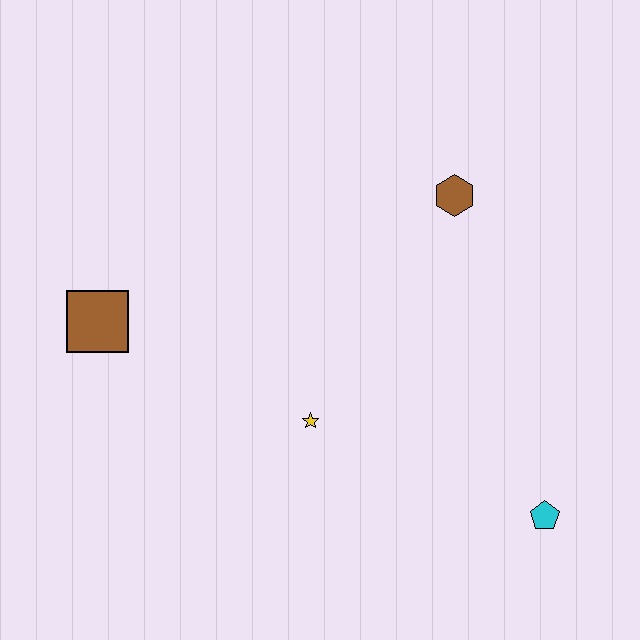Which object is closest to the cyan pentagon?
The yellow star is closest to the cyan pentagon.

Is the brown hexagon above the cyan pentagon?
Yes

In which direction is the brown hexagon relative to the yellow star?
The brown hexagon is above the yellow star.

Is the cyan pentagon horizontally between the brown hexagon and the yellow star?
No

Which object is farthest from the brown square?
The cyan pentagon is farthest from the brown square.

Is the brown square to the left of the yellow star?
Yes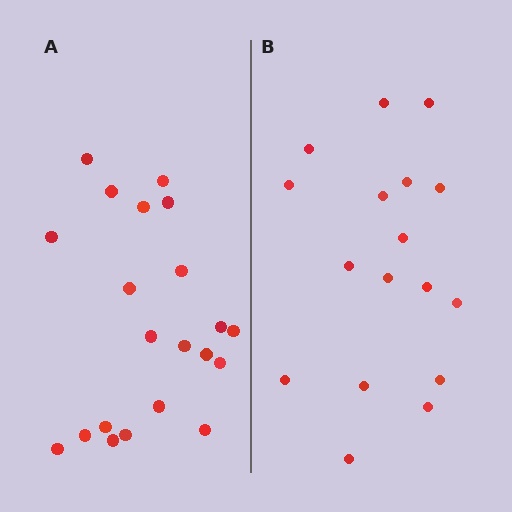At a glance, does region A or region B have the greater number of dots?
Region A (the left region) has more dots.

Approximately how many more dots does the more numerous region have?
Region A has about 4 more dots than region B.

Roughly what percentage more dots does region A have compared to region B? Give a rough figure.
About 25% more.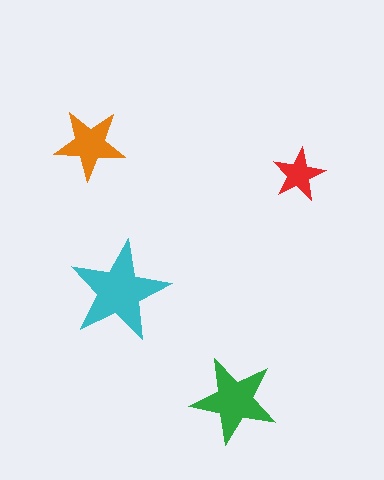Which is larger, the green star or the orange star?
The green one.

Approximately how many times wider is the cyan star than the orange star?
About 1.5 times wider.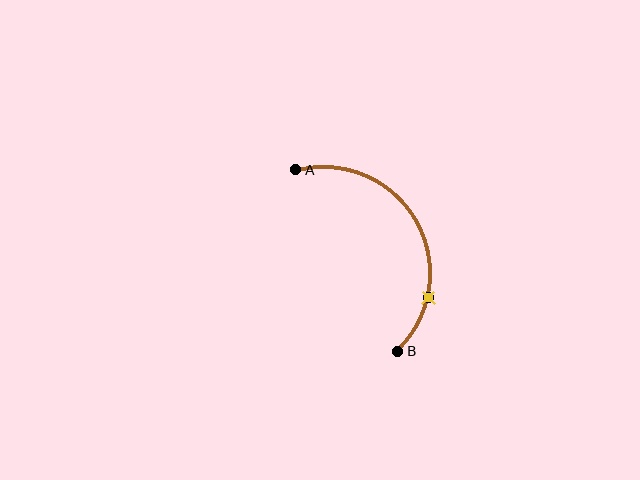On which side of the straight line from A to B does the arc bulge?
The arc bulges to the right of the straight line connecting A and B.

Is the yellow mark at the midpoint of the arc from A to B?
No. The yellow mark lies on the arc but is closer to endpoint B. The arc midpoint would be at the point on the curve equidistant along the arc from both A and B.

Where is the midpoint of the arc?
The arc midpoint is the point on the curve farthest from the straight line joining A and B. It sits to the right of that line.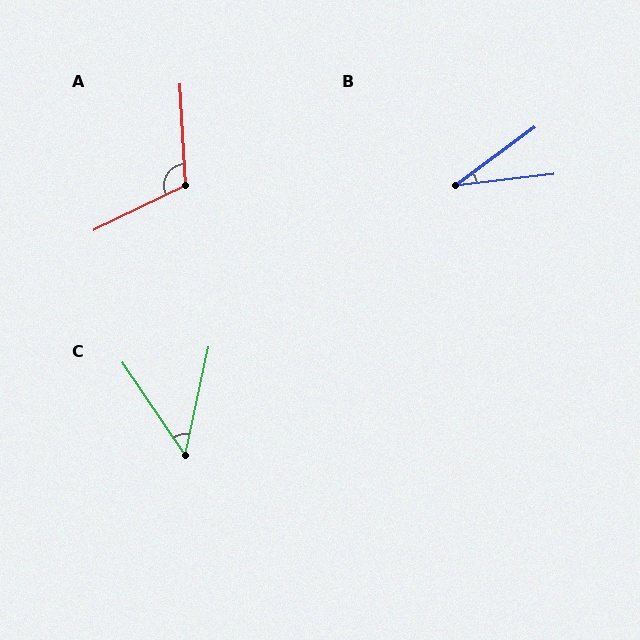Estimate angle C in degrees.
Approximately 46 degrees.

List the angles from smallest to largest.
B (30°), C (46°), A (113°).